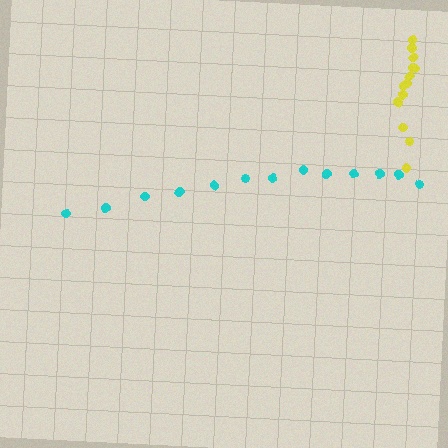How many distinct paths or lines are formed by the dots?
There are 2 distinct paths.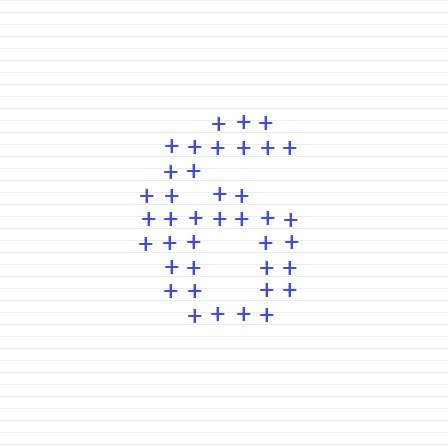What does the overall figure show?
The overall figure shows the digit 6.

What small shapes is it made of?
It is made of small plus signs.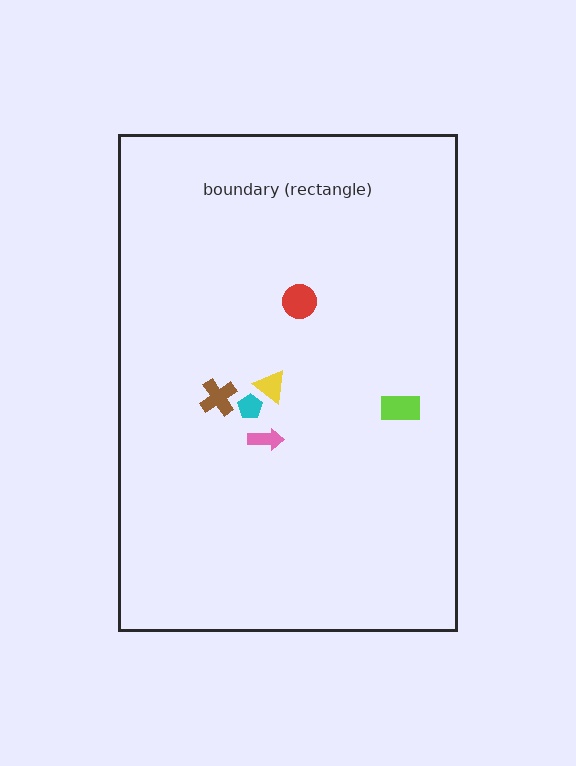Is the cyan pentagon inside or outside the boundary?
Inside.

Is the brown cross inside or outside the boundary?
Inside.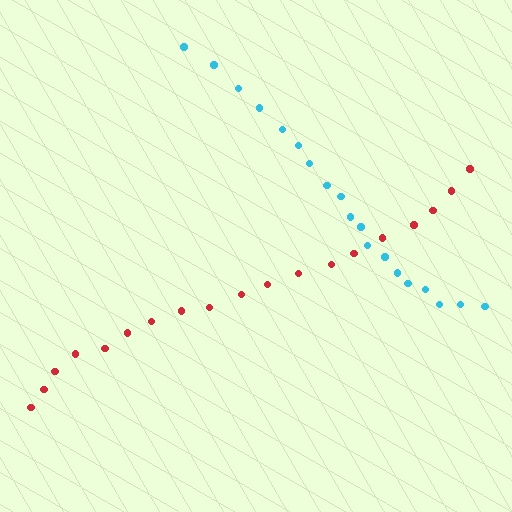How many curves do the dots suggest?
There are 2 distinct paths.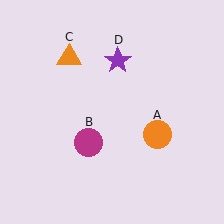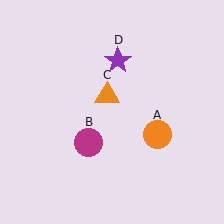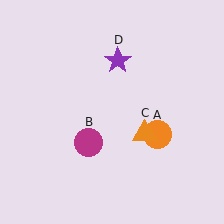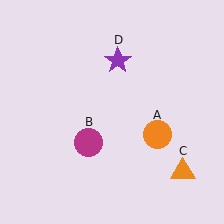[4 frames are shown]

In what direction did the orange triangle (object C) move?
The orange triangle (object C) moved down and to the right.